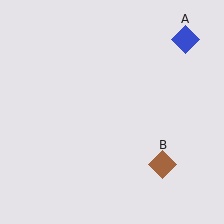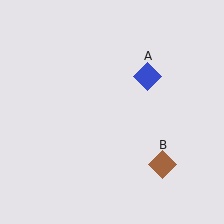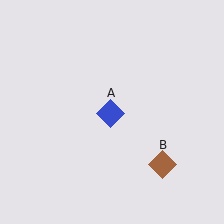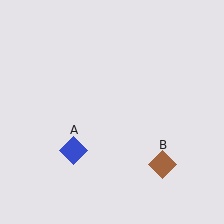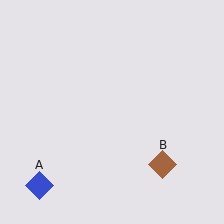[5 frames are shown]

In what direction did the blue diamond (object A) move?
The blue diamond (object A) moved down and to the left.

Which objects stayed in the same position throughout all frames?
Brown diamond (object B) remained stationary.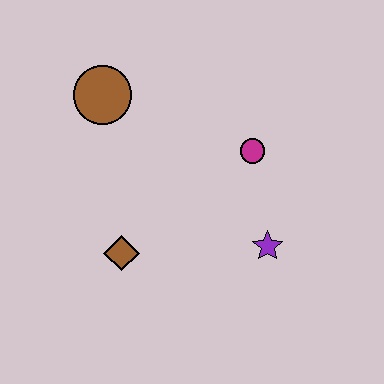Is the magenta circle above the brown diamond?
Yes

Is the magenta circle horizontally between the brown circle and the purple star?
Yes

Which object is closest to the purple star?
The magenta circle is closest to the purple star.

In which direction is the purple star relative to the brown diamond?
The purple star is to the right of the brown diamond.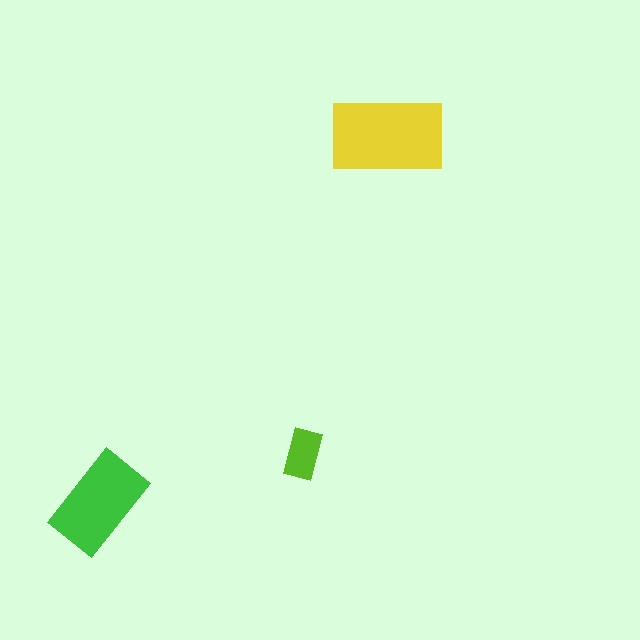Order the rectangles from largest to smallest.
the yellow one, the green one, the lime one.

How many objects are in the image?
There are 3 objects in the image.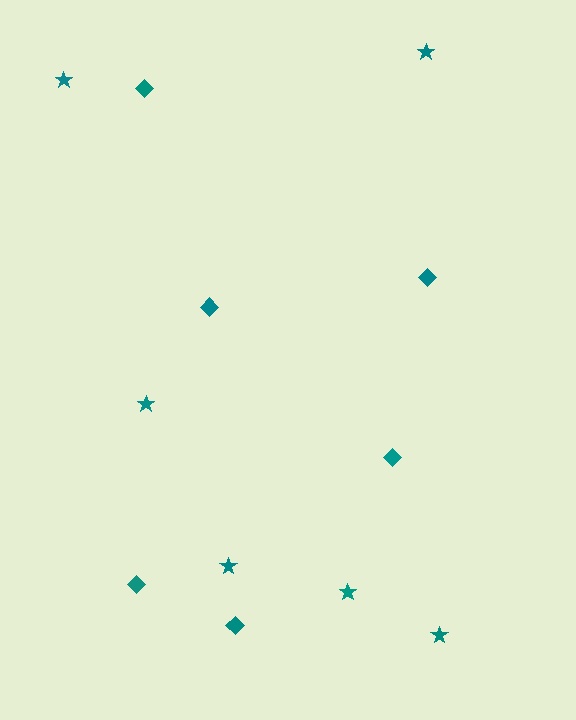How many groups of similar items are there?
There are 2 groups: one group of stars (6) and one group of diamonds (6).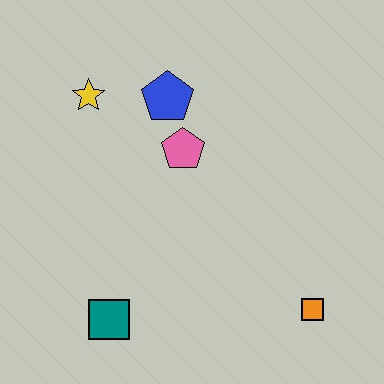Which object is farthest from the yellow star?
The orange square is farthest from the yellow star.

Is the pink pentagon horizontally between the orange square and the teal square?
Yes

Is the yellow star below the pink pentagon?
No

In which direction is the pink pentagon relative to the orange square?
The pink pentagon is above the orange square.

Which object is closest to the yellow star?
The blue pentagon is closest to the yellow star.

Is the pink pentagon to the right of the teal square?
Yes